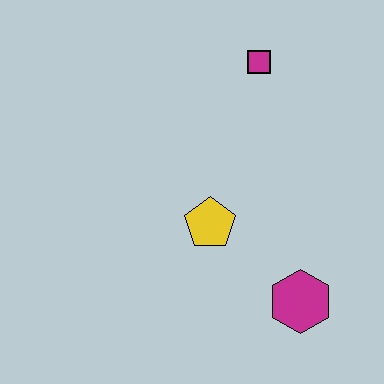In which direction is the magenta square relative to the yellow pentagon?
The magenta square is above the yellow pentagon.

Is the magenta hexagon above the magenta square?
No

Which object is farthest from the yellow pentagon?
The magenta square is farthest from the yellow pentagon.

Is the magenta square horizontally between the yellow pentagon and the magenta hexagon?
Yes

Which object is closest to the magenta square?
The yellow pentagon is closest to the magenta square.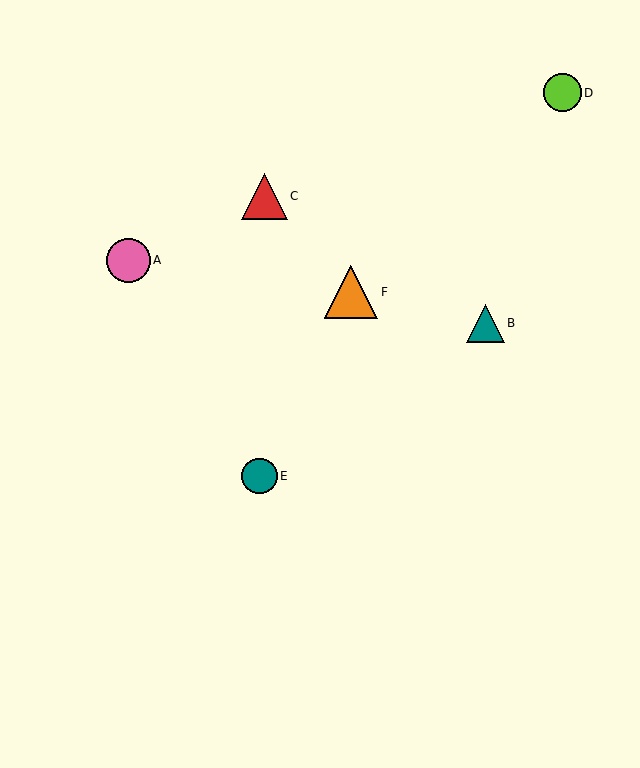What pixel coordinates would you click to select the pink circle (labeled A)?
Click at (128, 260) to select the pink circle A.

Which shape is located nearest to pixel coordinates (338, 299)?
The orange triangle (labeled F) at (351, 292) is nearest to that location.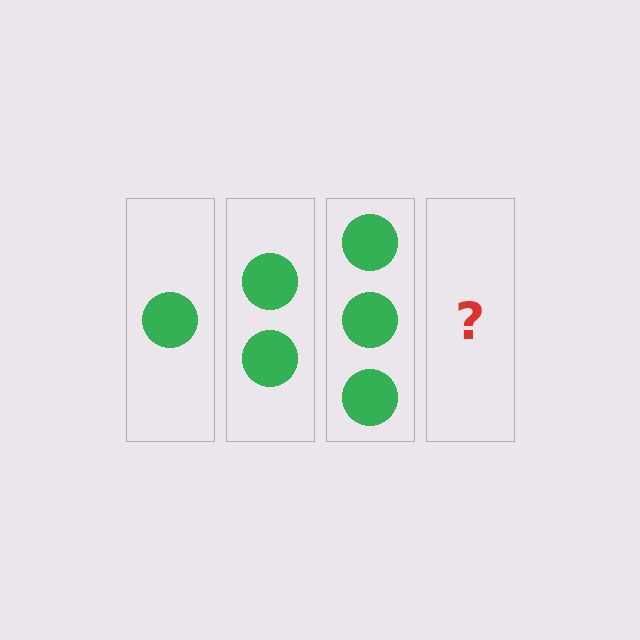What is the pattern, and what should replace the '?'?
The pattern is that each step adds one more circle. The '?' should be 4 circles.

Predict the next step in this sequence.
The next step is 4 circles.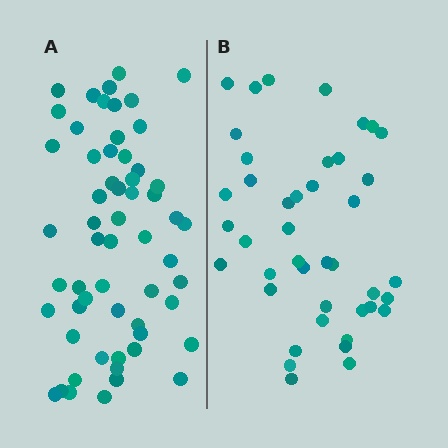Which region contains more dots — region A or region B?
Region A (the left region) has more dots.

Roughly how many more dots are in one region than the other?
Region A has approximately 15 more dots than region B.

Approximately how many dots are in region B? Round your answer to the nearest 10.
About 40 dots. (The exact count is 42, which rounds to 40.)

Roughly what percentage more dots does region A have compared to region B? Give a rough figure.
About 40% more.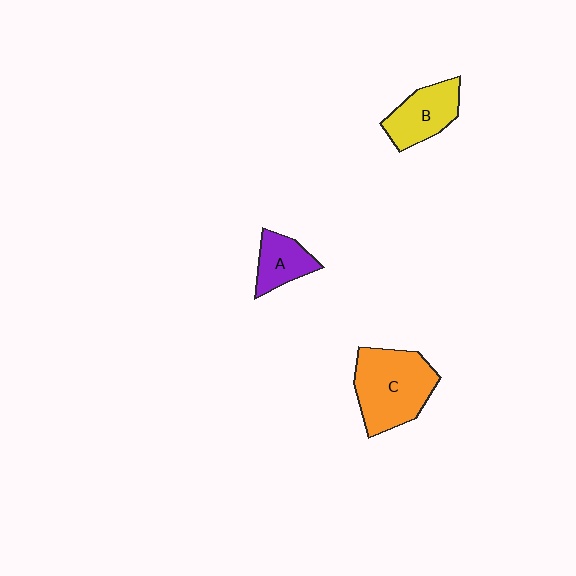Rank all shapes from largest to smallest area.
From largest to smallest: C (orange), B (yellow), A (purple).